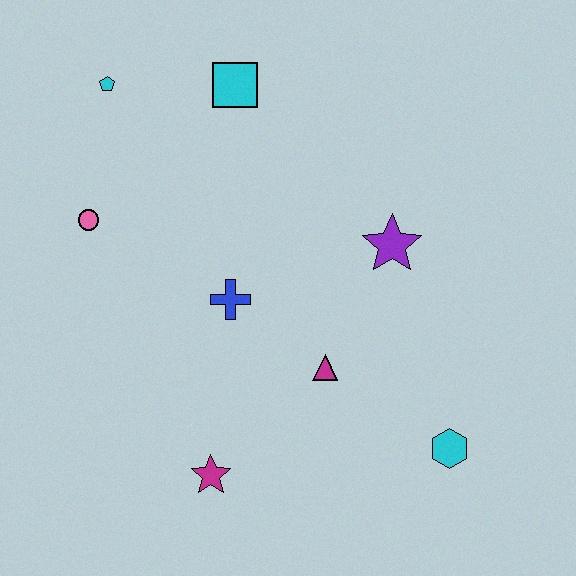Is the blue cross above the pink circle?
No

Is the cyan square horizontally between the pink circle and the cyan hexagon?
Yes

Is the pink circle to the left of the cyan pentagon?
Yes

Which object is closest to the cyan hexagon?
The magenta triangle is closest to the cyan hexagon.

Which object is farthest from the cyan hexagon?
The cyan pentagon is farthest from the cyan hexagon.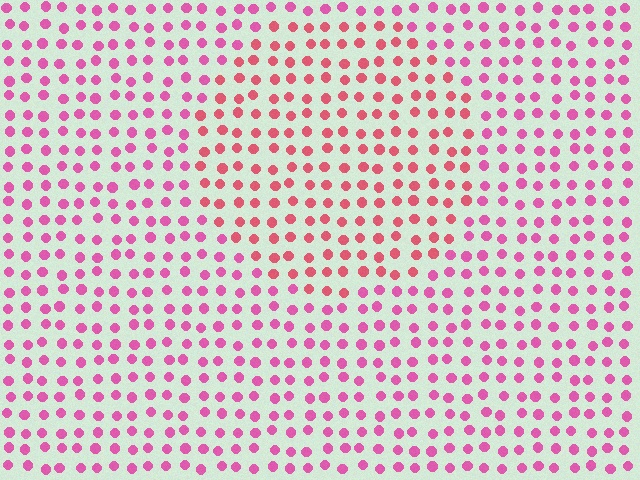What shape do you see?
I see a circle.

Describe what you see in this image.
The image is filled with small pink elements in a uniform arrangement. A circle-shaped region is visible where the elements are tinted to a slightly different hue, forming a subtle color boundary.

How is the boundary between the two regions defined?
The boundary is defined purely by a slight shift in hue (about 27 degrees). Spacing, size, and orientation are identical on both sides.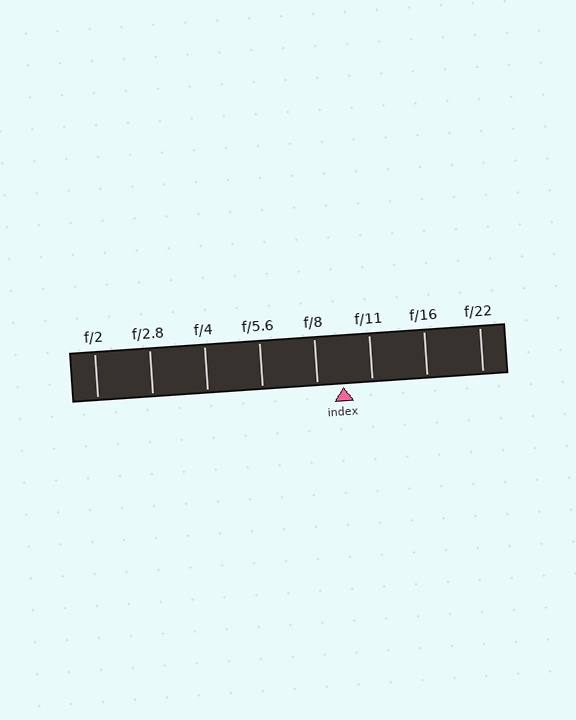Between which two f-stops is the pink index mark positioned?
The index mark is between f/8 and f/11.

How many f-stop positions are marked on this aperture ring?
There are 8 f-stop positions marked.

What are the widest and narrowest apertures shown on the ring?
The widest aperture shown is f/2 and the narrowest is f/22.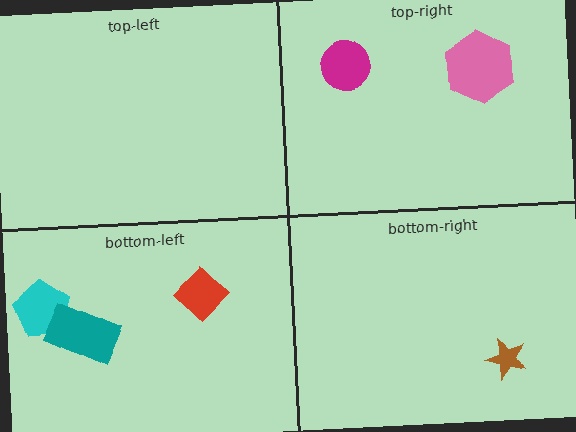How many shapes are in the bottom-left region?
3.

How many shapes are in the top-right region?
2.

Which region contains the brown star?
The bottom-right region.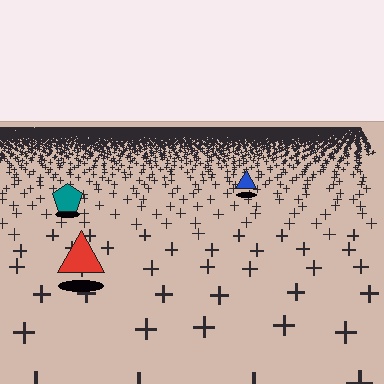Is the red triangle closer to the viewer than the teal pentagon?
Yes. The red triangle is closer — you can tell from the texture gradient: the ground texture is coarser near it.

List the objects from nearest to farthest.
From nearest to farthest: the red triangle, the teal pentagon, the blue triangle.